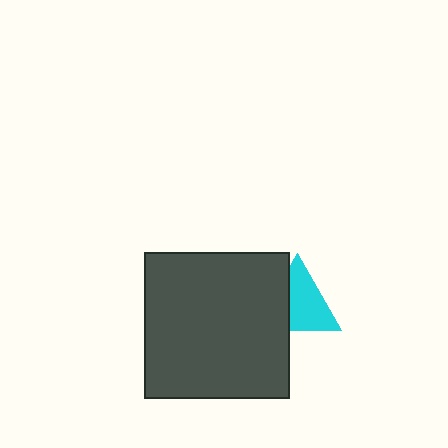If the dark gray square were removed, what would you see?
You would see the complete cyan triangle.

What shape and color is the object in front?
The object in front is a dark gray square.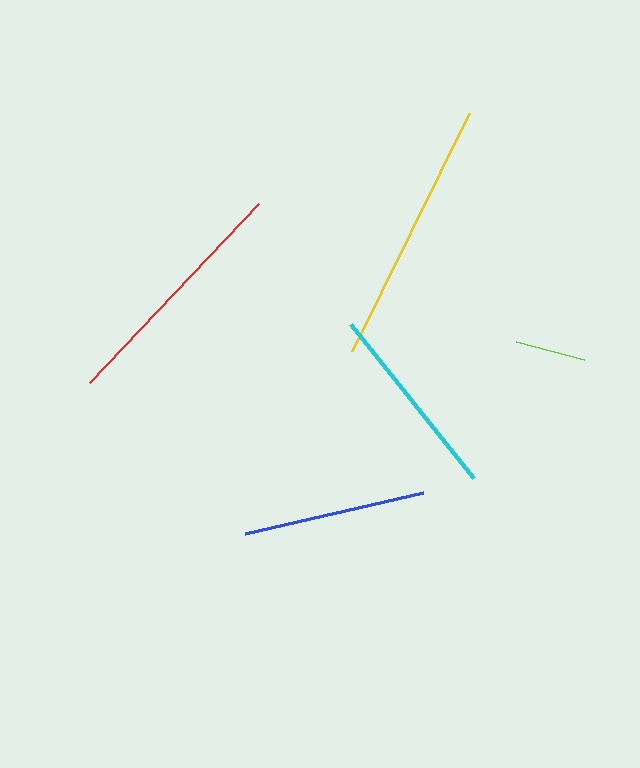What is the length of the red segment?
The red segment is approximately 247 pixels long.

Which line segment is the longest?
The yellow line is the longest at approximately 266 pixels.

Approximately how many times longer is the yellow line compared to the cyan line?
The yellow line is approximately 1.4 times the length of the cyan line.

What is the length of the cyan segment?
The cyan segment is approximately 196 pixels long.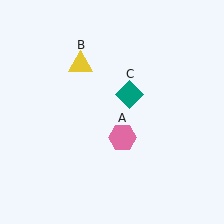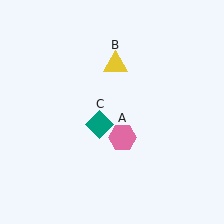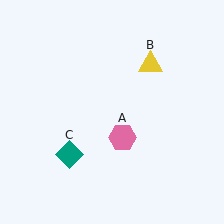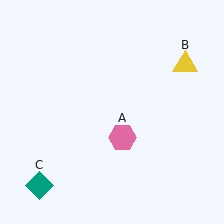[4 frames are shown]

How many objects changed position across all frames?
2 objects changed position: yellow triangle (object B), teal diamond (object C).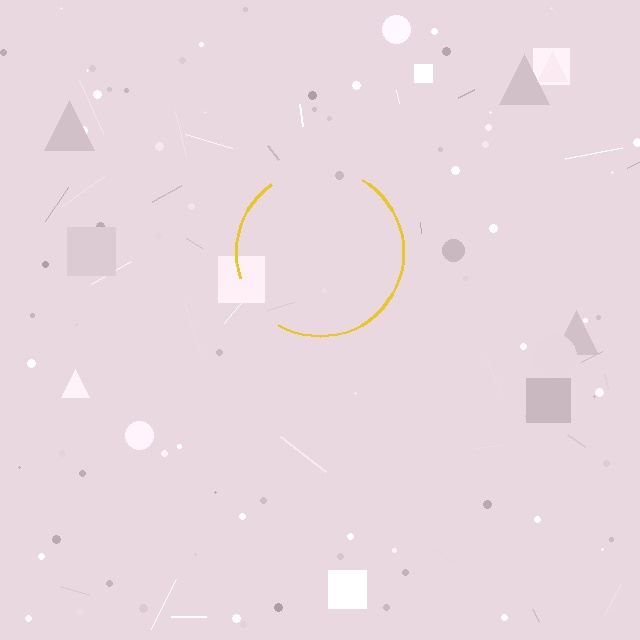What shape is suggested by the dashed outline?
The dashed outline suggests a circle.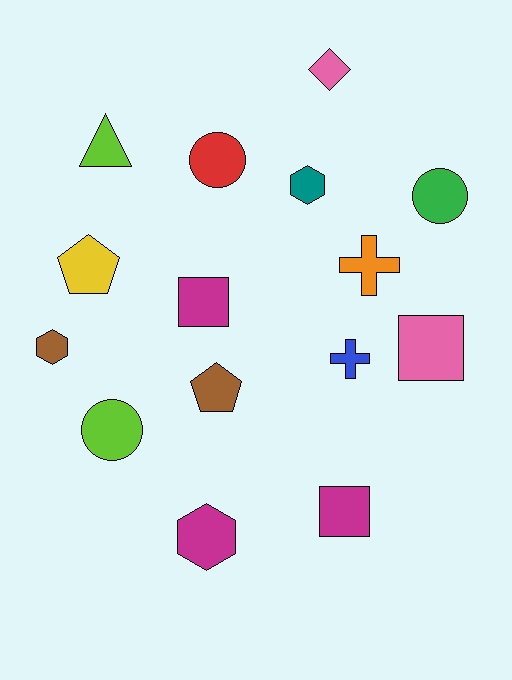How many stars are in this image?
There are no stars.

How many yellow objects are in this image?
There is 1 yellow object.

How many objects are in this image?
There are 15 objects.